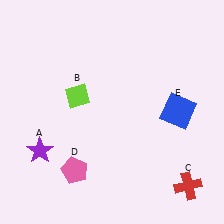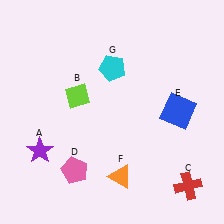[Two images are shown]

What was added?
An orange triangle (F), a cyan pentagon (G) were added in Image 2.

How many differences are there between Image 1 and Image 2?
There are 2 differences between the two images.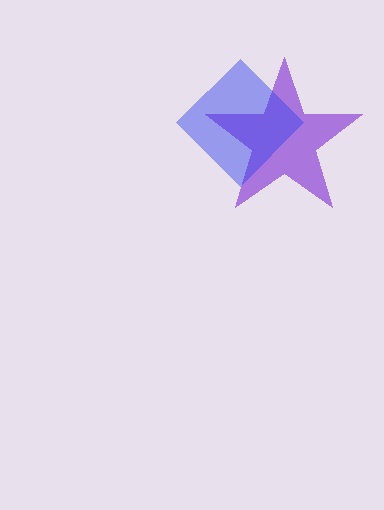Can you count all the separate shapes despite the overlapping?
Yes, there are 2 separate shapes.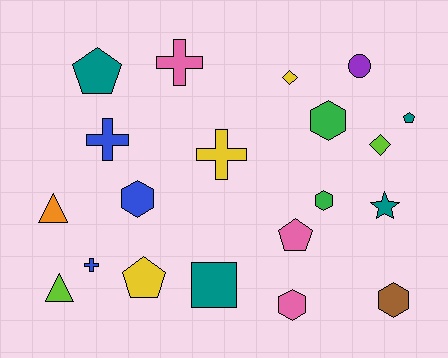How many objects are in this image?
There are 20 objects.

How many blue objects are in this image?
There are 3 blue objects.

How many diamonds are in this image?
There are 2 diamonds.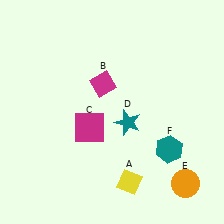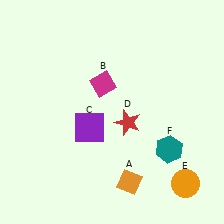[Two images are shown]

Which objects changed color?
A changed from yellow to orange. C changed from magenta to purple. D changed from teal to red.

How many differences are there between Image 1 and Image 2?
There are 3 differences between the two images.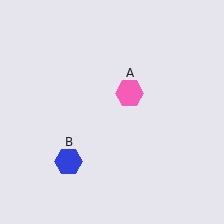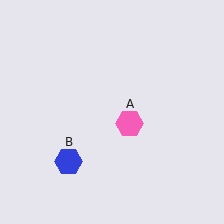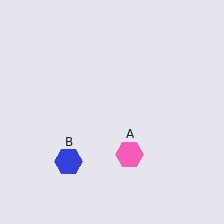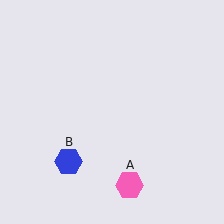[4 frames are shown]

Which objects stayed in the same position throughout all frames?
Blue hexagon (object B) remained stationary.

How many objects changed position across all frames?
1 object changed position: pink hexagon (object A).